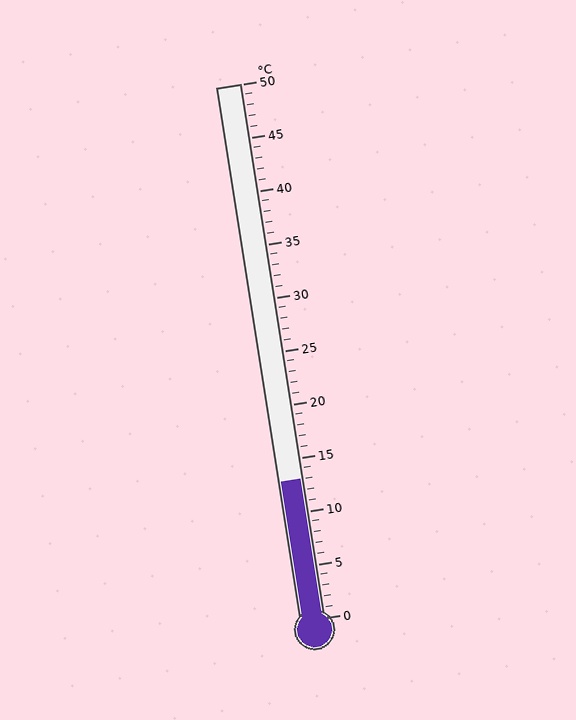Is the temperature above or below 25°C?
The temperature is below 25°C.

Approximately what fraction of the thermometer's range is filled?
The thermometer is filled to approximately 25% of its range.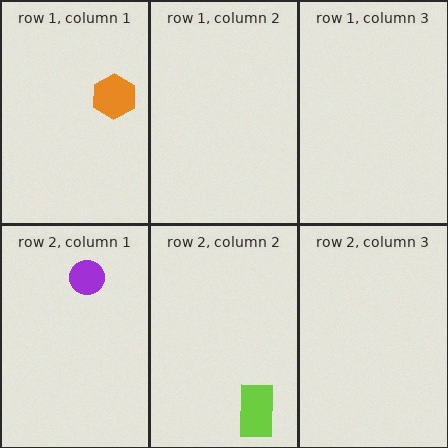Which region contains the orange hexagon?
The row 1, column 1 region.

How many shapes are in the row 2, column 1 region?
1.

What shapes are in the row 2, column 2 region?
The lime rectangle.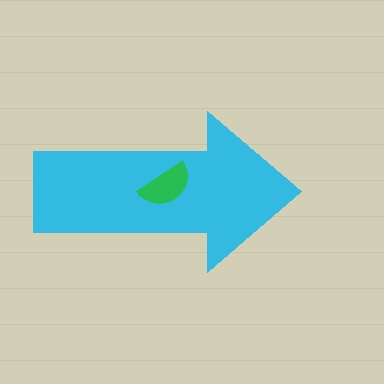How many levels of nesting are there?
2.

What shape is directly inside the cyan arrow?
The green semicircle.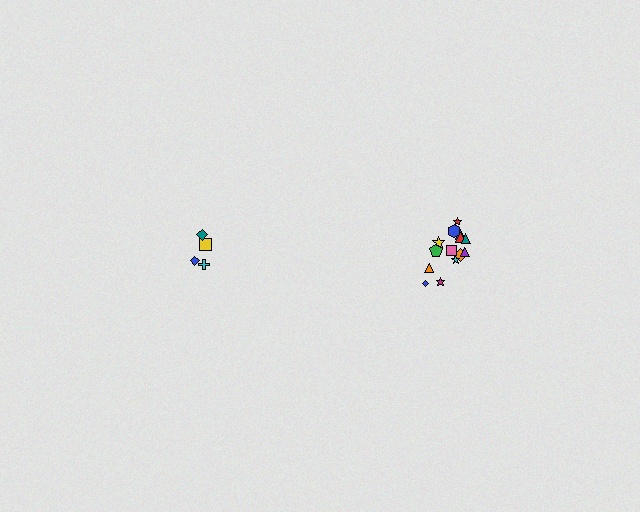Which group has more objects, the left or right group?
The right group.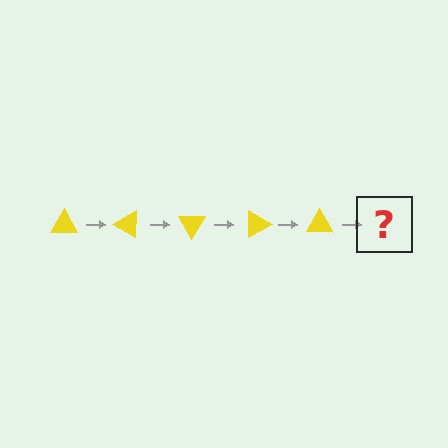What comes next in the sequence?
The next element should be a yellow triangle rotated 150 degrees.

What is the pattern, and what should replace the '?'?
The pattern is that the triangle rotates 30 degrees each step. The '?' should be a yellow triangle rotated 150 degrees.